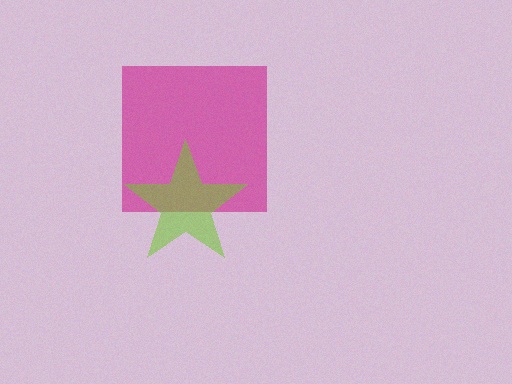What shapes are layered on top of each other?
The layered shapes are: a magenta square, a lime star.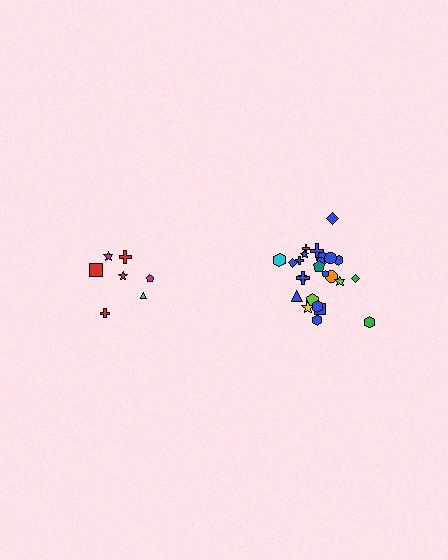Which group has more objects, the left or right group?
The right group.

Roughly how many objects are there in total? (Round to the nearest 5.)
Roughly 30 objects in total.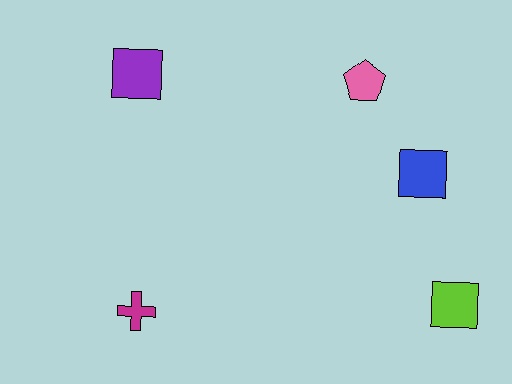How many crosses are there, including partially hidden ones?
There is 1 cross.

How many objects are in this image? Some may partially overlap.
There are 5 objects.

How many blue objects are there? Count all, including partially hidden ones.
There is 1 blue object.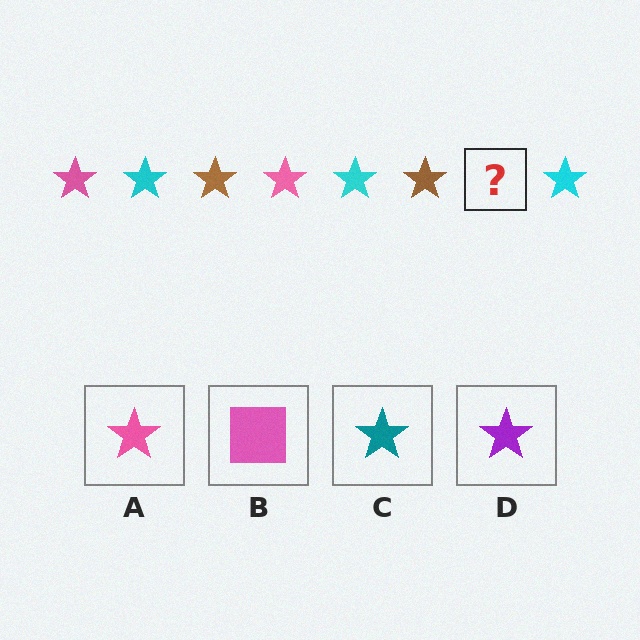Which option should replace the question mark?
Option A.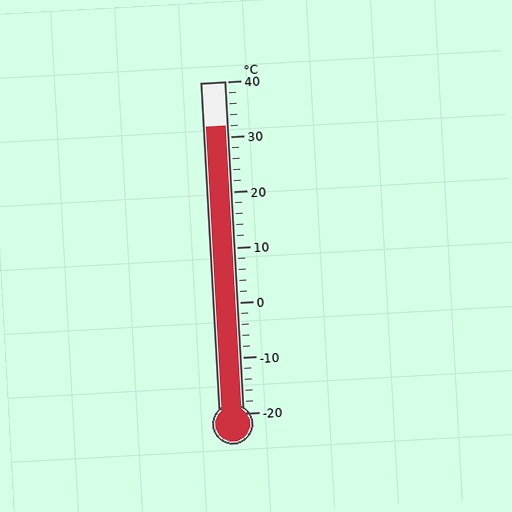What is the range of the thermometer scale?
The thermometer scale ranges from -20°C to 40°C.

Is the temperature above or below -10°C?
The temperature is above -10°C.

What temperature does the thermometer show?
The thermometer shows approximately 32°C.